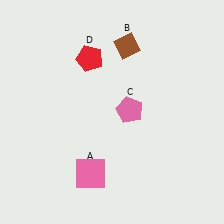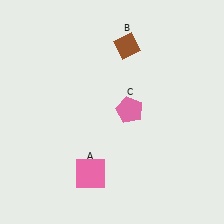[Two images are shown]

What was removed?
The red pentagon (D) was removed in Image 2.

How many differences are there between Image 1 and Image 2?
There is 1 difference between the two images.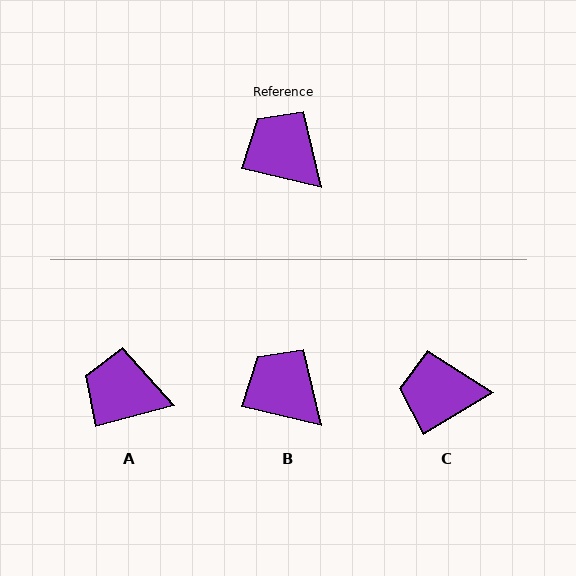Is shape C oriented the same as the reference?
No, it is off by about 44 degrees.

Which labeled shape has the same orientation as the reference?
B.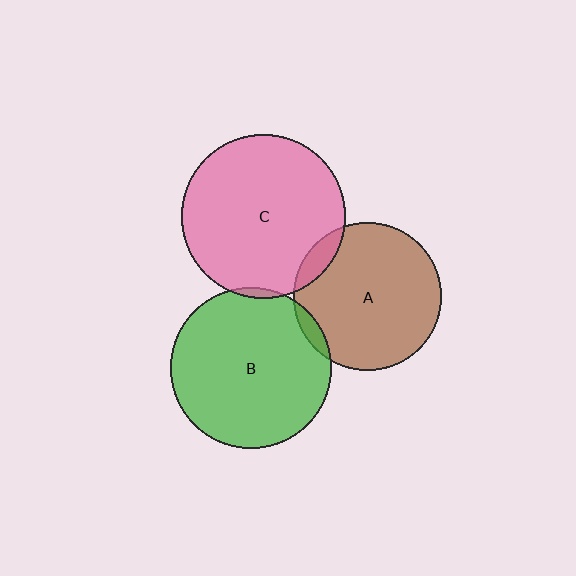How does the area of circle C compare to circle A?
Approximately 1.2 times.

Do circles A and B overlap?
Yes.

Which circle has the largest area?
Circle C (pink).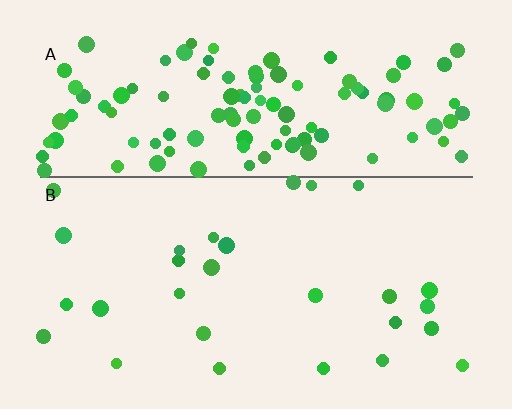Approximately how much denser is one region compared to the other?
Approximately 4.3× — region A over region B.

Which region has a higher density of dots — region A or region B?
A (the top).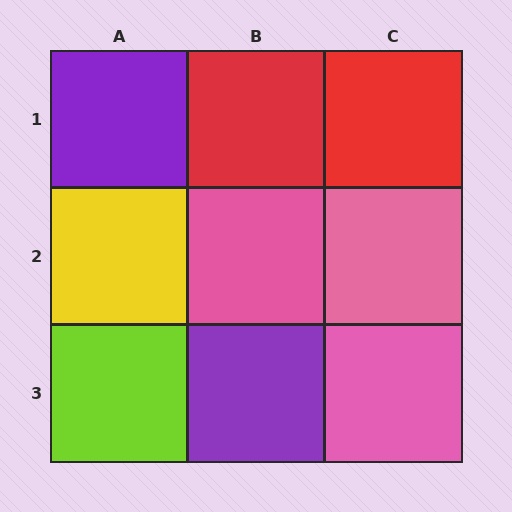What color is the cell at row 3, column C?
Pink.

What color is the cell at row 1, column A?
Purple.